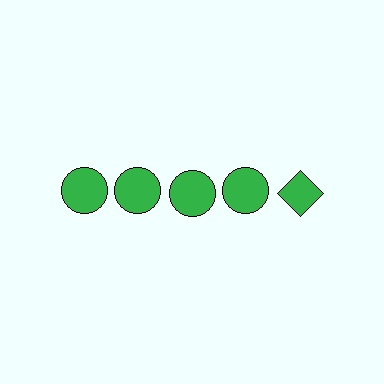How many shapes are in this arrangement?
There are 5 shapes arranged in a grid pattern.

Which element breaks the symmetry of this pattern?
The green diamond in the top row, rightmost column breaks the symmetry. All other shapes are green circles.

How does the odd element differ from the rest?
It has a different shape: diamond instead of circle.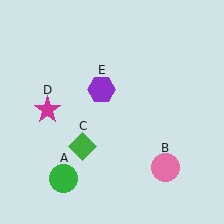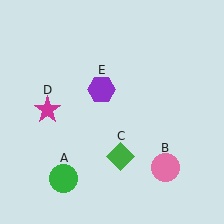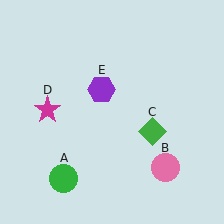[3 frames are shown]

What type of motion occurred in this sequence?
The green diamond (object C) rotated counterclockwise around the center of the scene.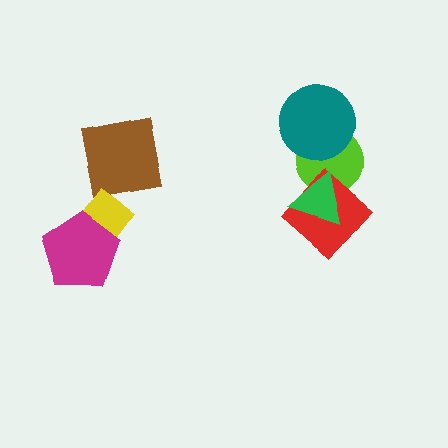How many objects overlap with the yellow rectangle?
2 objects overlap with the yellow rectangle.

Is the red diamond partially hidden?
Yes, it is partially covered by another shape.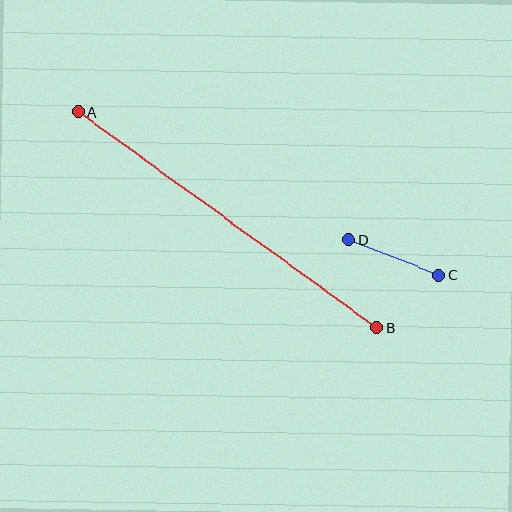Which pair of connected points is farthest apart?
Points A and B are farthest apart.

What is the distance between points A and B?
The distance is approximately 368 pixels.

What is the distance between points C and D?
The distance is approximately 96 pixels.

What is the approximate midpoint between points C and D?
The midpoint is at approximately (394, 257) pixels.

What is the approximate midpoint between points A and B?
The midpoint is at approximately (227, 220) pixels.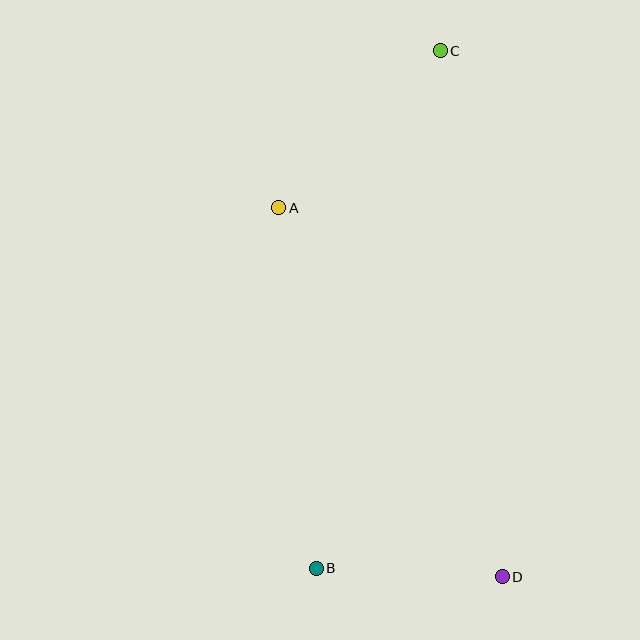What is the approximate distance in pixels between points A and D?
The distance between A and D is approximately 432 pixels.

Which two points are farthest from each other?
Points B and C are farthest from each other.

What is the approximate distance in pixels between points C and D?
The distance between C and D is approximately 530 pixels.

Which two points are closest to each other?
Points B and D are closest to each other.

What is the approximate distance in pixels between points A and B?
The distance between A and B is approximately 362 pixels.